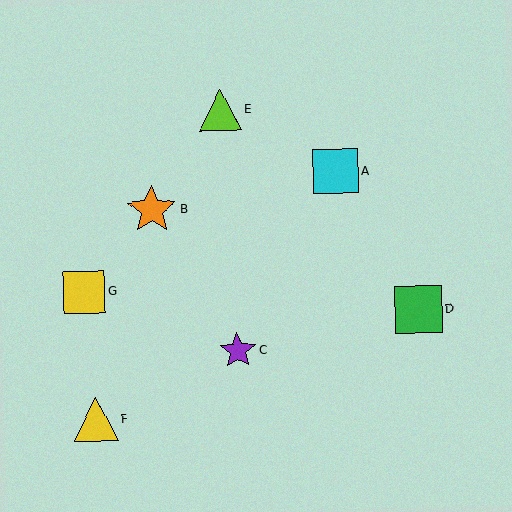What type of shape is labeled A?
Shape A is a cyan square.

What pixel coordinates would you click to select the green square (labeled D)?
Click at (419, 309) to select the green square D.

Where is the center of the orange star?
The center of the orange star is at (152, 210).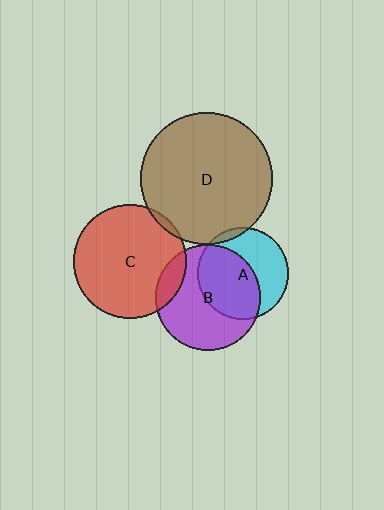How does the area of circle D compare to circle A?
Approximately 2.1 times.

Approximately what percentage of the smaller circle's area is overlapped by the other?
Approximately 5%.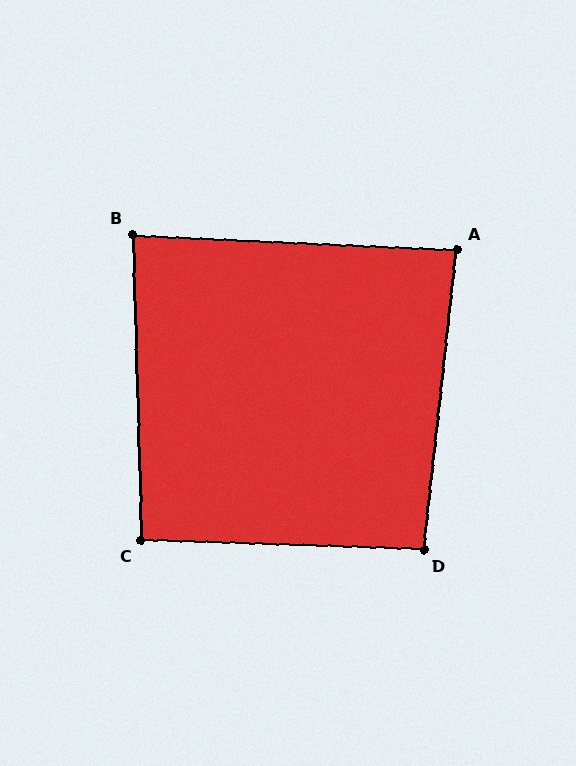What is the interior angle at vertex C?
Approximately 94 degrees (approximately right).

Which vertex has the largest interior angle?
D, at approximately 94 degrees.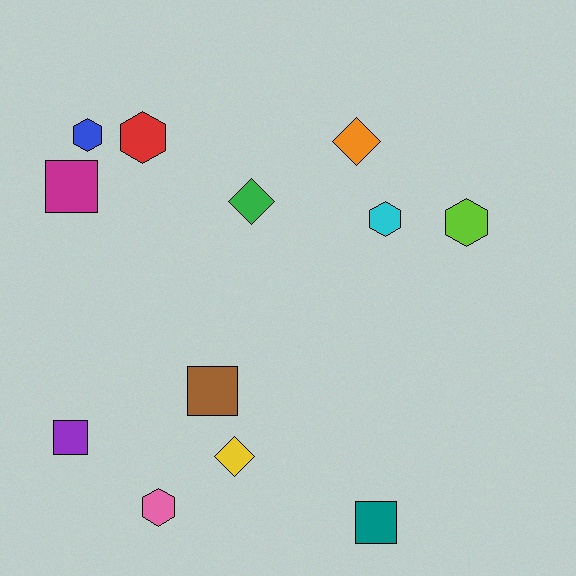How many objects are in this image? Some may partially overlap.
There are 12 objects.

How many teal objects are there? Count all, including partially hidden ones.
There is 1 teal object.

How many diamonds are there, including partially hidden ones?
There are 3 diamonds.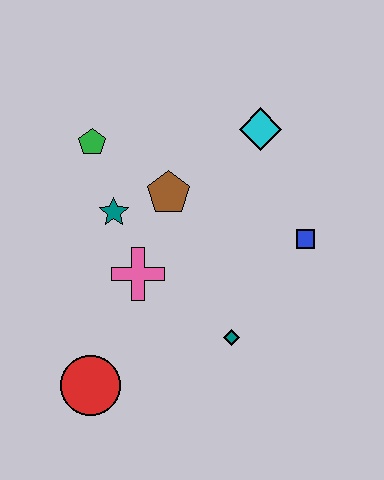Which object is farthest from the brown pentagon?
The red circle is farthest from the brown pentagon.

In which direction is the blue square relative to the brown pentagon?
The blue square is to the right of the brown pentagon.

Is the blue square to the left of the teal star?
No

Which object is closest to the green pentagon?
The teal star is closest to the green pentagon.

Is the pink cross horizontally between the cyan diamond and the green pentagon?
Yes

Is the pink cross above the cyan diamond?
No